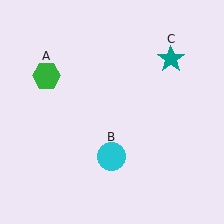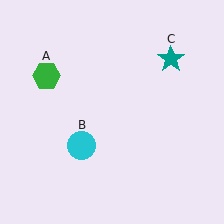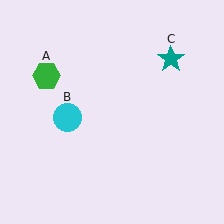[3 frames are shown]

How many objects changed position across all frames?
1 object changed position: cyan circle (object B).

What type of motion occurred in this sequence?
The cyan circle (object B) rotated clockwise around the center of the scene.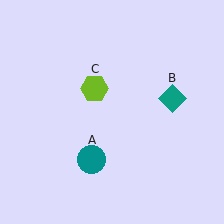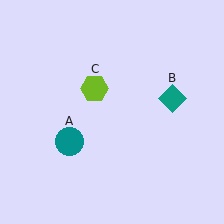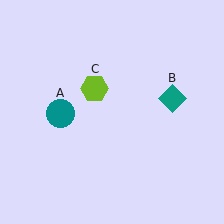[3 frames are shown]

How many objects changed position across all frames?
1 object changed position: teal circle (object A).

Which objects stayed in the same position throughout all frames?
Teal diamond (object B) and lime hexagon (object C) remained stationary.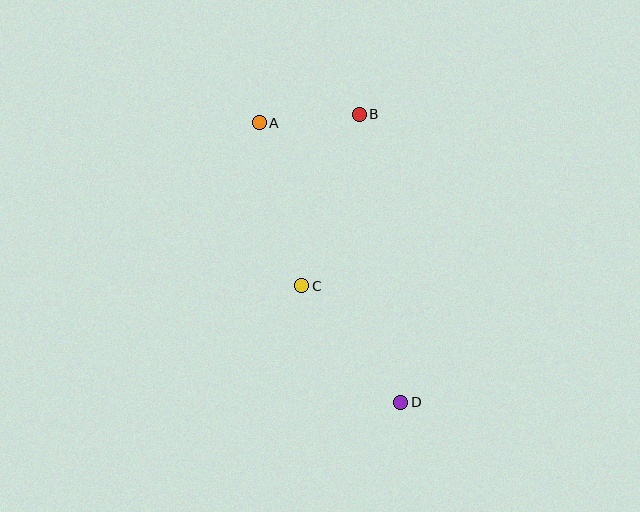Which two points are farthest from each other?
Points A and D are farthest from each other.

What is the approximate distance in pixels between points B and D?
The distance between B and D is approximately 291 pixels.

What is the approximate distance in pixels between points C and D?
The distance between C and D is approximately 153 pixels.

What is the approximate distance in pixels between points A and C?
The distance between A and C is approximately 169 pixels.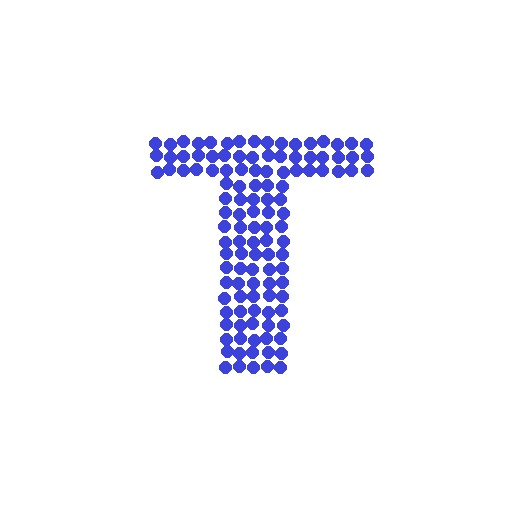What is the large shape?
The large shape is the letter T.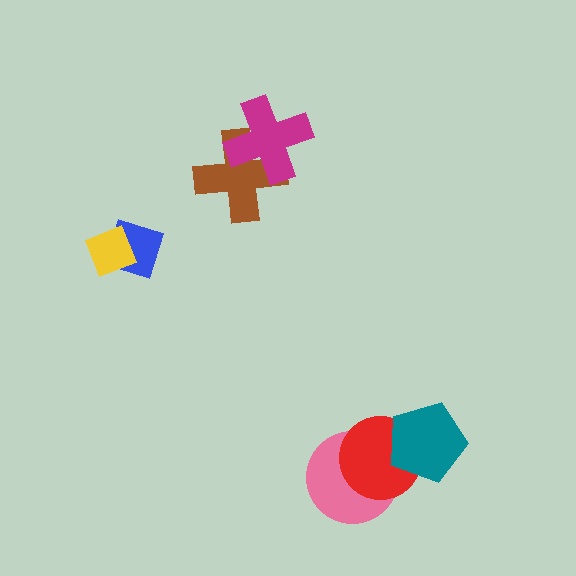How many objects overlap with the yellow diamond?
1 object overlaps with the yellow diamond.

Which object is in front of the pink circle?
The red circle is in front of the pink circle.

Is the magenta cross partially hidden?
No, no other shape covers it.